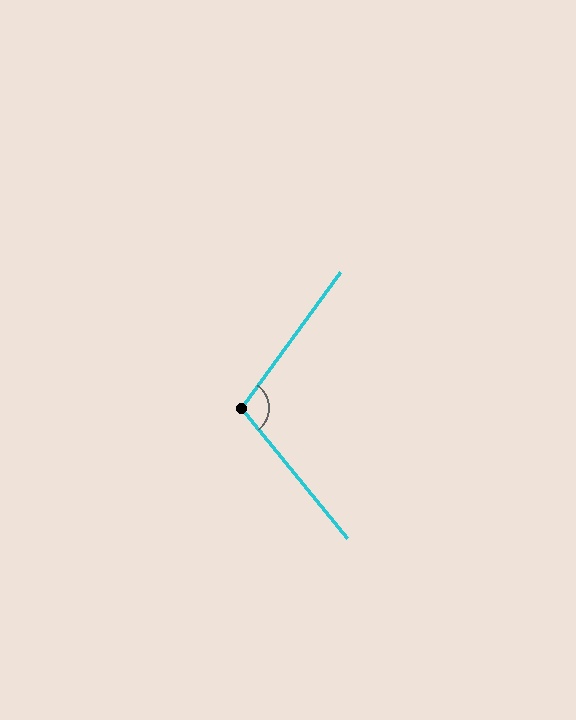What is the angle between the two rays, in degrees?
Approximately 105 degrees.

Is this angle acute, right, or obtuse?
It is obtuse.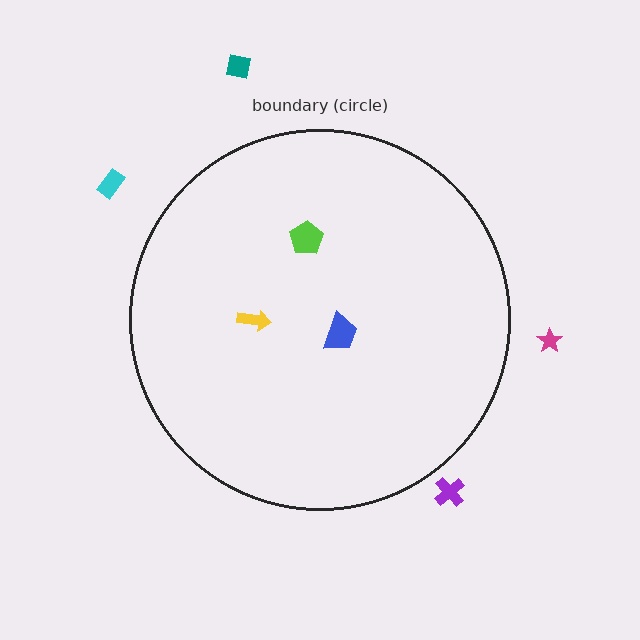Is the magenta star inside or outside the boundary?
Outside.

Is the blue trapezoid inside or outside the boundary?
Inside.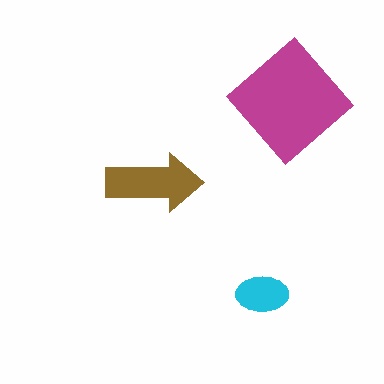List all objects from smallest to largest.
The cyan ellipse, the brown arrow, the magenta diamond.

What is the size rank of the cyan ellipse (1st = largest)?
3rd.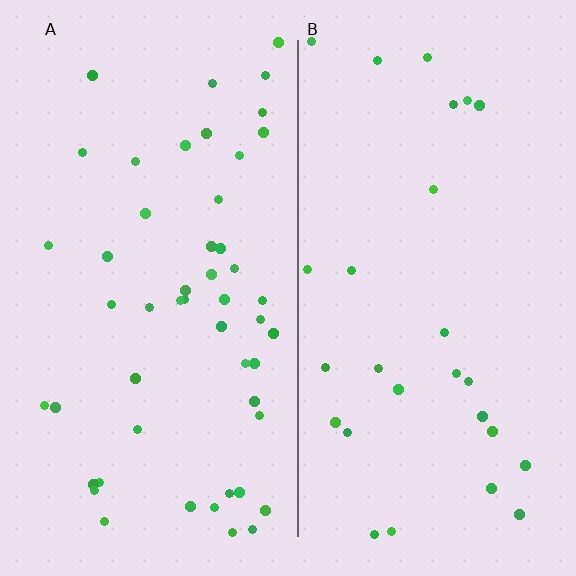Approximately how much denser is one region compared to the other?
Approximately 1.9× — region A over region B.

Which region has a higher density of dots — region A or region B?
A (the left).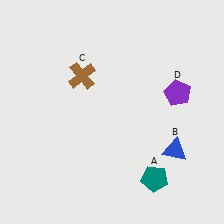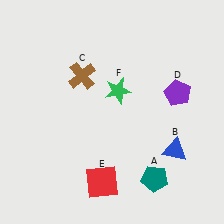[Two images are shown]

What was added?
A red square (E), a green star (F) were added in Image 2.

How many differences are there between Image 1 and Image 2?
There are 2 differences between the two images.